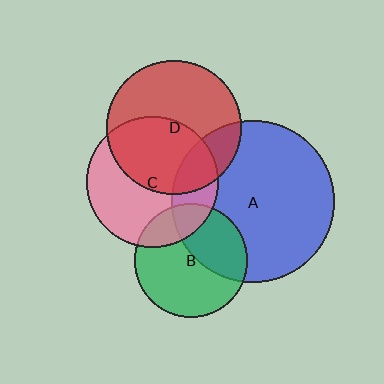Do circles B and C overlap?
Yes.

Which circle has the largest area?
Circle A (blue).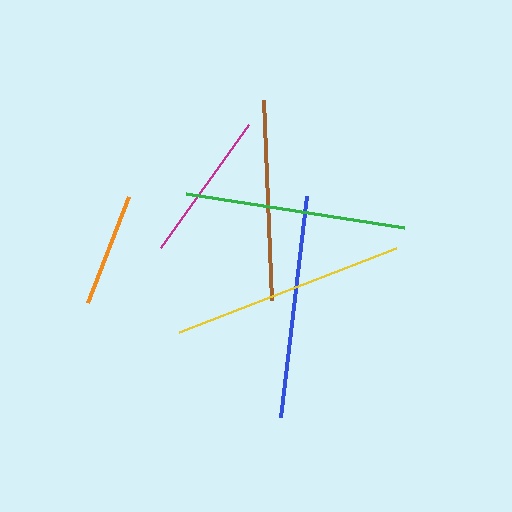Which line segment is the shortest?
The orange line is the shortest at approximately 114 pixels.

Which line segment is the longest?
The yellow line is the longest at approximately 232 pixels.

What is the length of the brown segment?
The brown segment is approximately 201 pixels long.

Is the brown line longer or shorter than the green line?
The green line is longer than the brown line.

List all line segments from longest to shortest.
From longest to shortest: yellow, blue, green, brown, magenta, orange.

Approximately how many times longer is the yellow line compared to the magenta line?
The yellow line is approximately 1.5 times the length of the magenta line.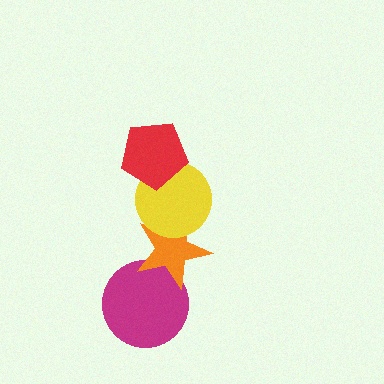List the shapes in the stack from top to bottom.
From top to bottom: the red pentagon, the yellow circle, the orange star, the magenta circle.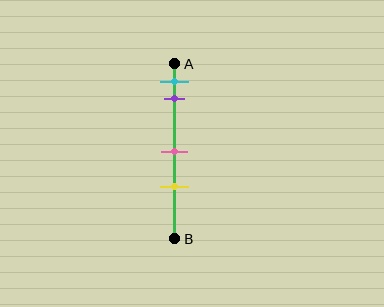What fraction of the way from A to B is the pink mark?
The pink mark is approximately 50% (0.5) of the way from A to B.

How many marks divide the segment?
There are 4 marks dividing the segment.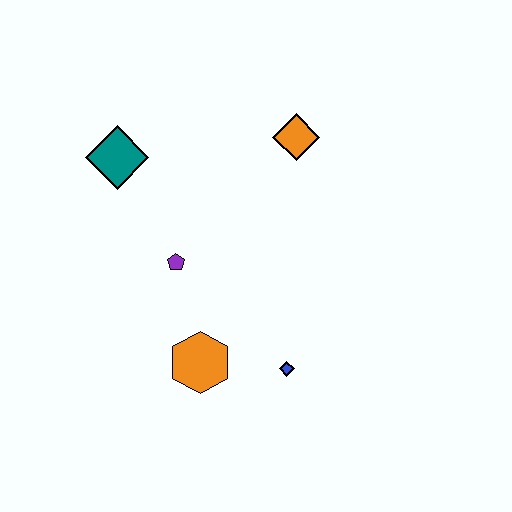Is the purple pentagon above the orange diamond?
No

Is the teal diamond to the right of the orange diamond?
No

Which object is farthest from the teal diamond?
The blue diamond is farthest from the teal diamond.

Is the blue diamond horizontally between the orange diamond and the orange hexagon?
Yes